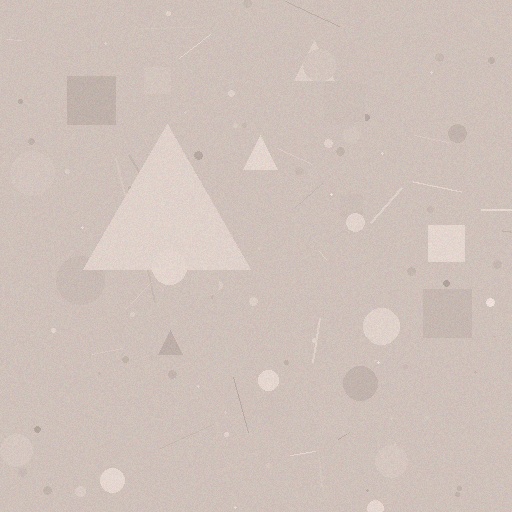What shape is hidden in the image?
A triangle is hidden in the image.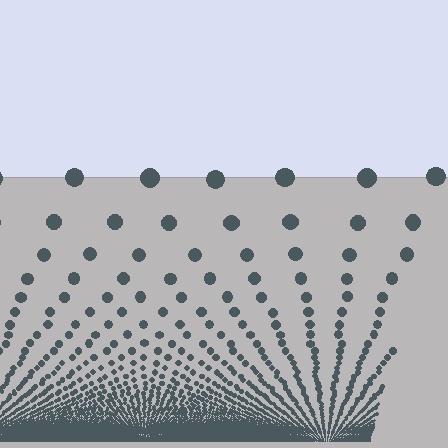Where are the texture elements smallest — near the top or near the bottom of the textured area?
Near the bottom.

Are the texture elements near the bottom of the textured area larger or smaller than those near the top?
Smaller. The gradient is inverted — elements near the bottom are smaller and denser.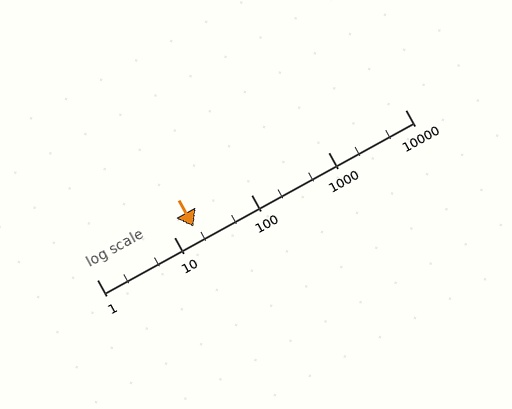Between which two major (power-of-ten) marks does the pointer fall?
The pointer is between 10 and 100.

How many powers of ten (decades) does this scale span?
The scale spans 4 decades, from 1 to 10000.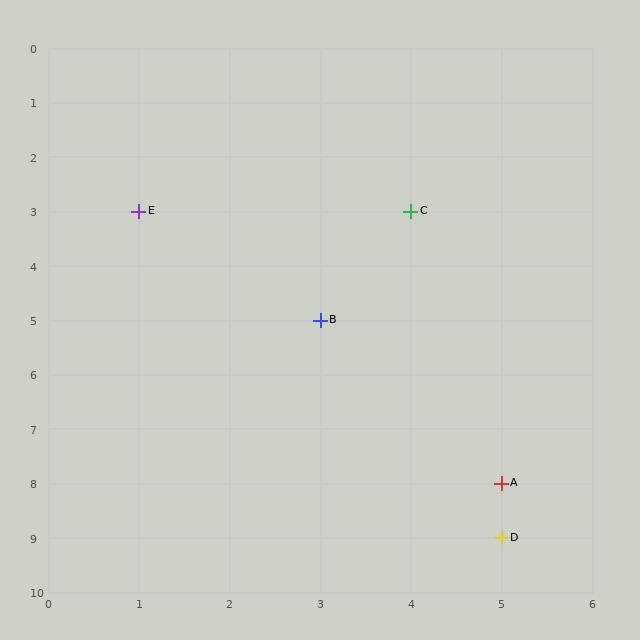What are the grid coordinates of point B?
Point B is at grid coordinates (3, 5).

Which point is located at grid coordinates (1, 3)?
Point E is at (1, 3).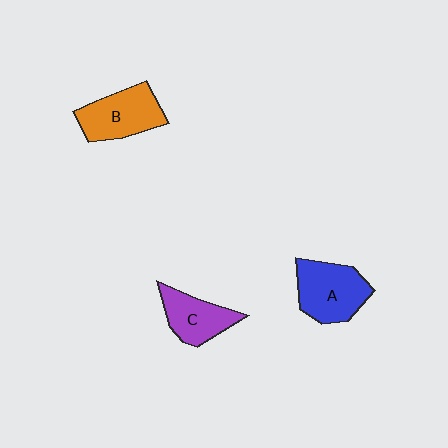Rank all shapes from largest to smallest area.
From largest to smallest: A (blue), B (orange), C (purple).